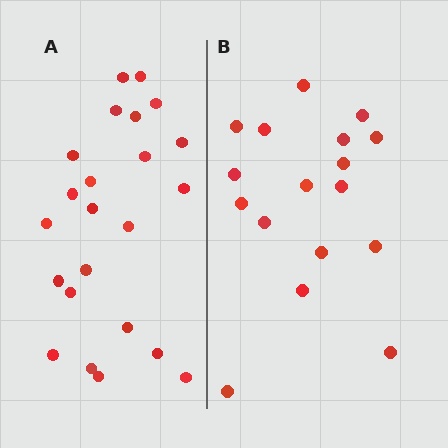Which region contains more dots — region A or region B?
Region A (the left region) has more dots.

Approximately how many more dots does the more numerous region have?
Region A has about 6 more dots than region B.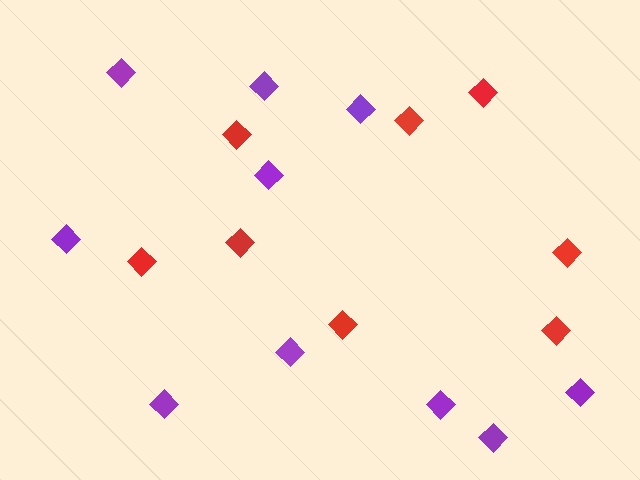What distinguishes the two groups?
There are 2 groups: one group of red diamonds (8) and one group of purple diamonds (10).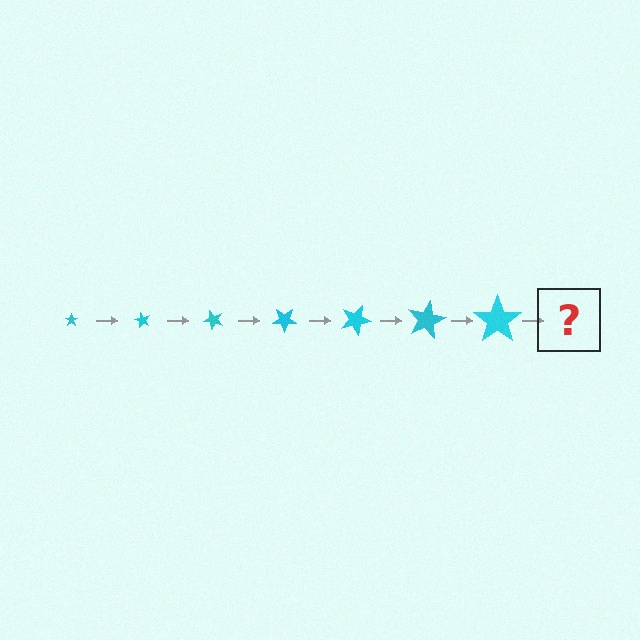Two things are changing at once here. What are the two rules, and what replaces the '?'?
The two rules are that the star grows larger each step and it rotates 60 degrees each step. The '?' should be a star, larger than the previous one and rotated 420 degrees from the start.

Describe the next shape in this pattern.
It should be a star, larger than the previous one and rotated 420 degrees from the start.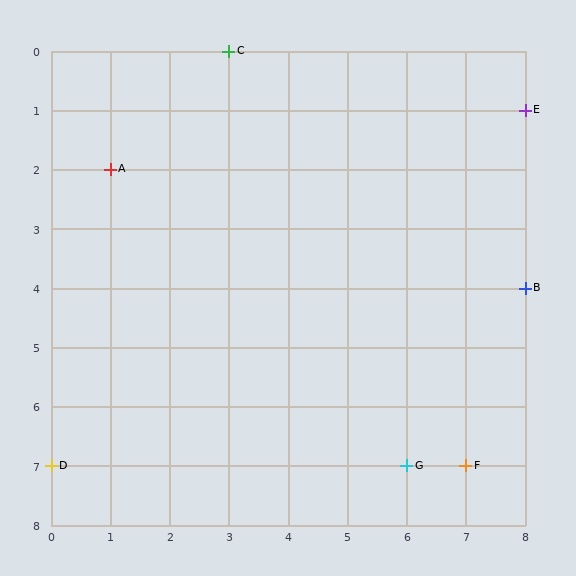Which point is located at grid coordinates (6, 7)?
Point G is at (6, 7).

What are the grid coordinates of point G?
Point G is at grid coordinates (6, 7).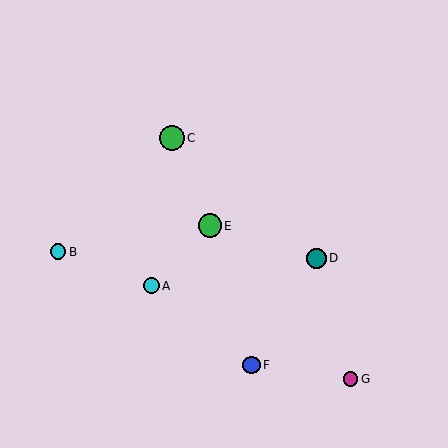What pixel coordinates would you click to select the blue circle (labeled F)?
Click at (251, 365) to select the blue circle F.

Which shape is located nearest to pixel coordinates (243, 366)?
The blue circle (labeled F) at (251, 365) is nearest to that location.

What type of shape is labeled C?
Shape C is a green circle.